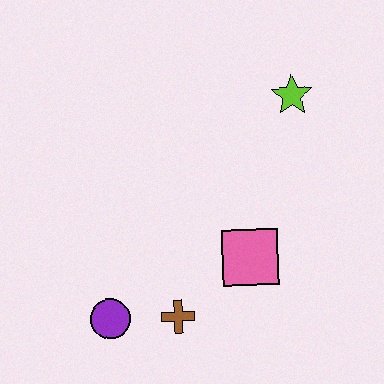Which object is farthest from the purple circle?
The lime star is farthest from the purple circle.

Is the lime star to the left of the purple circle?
No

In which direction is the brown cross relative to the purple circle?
The brown cross is to the right of the purple circle.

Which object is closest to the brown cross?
The purple circle is closest to the brown cross.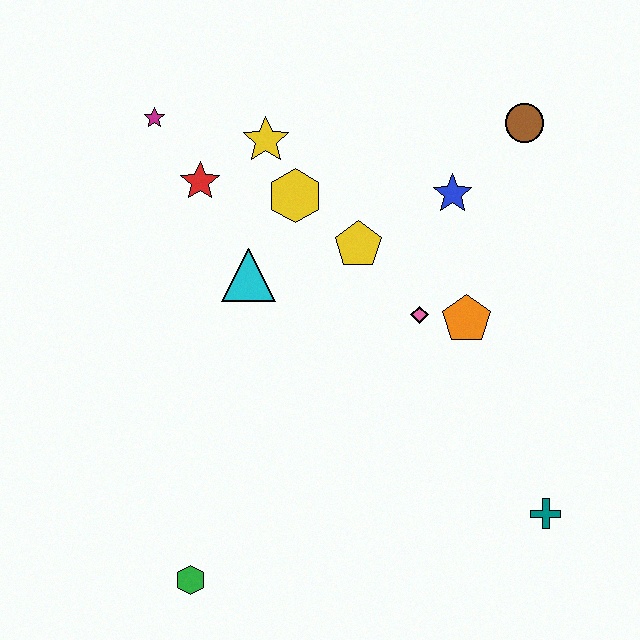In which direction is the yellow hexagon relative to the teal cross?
The yellow hexagon is above the teal cross.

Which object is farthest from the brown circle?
The green hexagon is farthest from the brown circle.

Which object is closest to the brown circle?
The blue star is closest to the brown circle.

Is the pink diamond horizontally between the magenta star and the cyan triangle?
No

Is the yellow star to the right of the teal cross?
No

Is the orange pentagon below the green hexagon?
No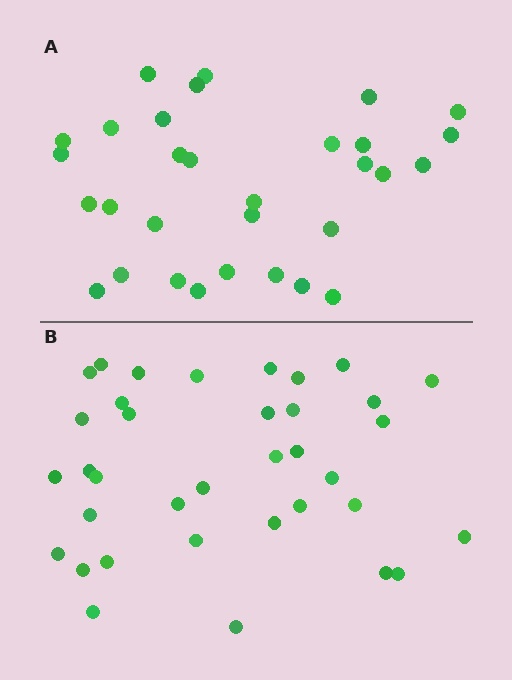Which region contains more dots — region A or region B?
Region B (the bottom region) has more dots.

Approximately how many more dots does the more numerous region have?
Region B has about 5 more dots than region A.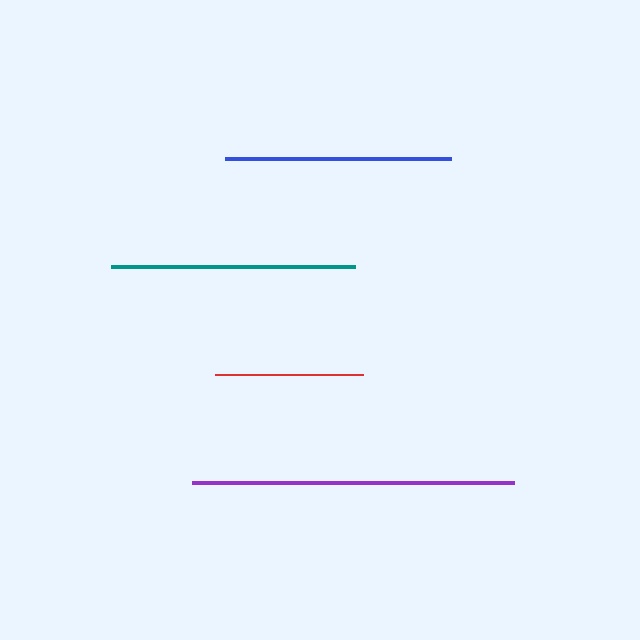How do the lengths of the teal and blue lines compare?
The teal and blue lines are approximately the same length.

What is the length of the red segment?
The red segment is approximately 148 pixels long.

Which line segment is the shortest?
The red line is the shortest at approximately 148 pixels.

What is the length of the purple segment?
The purple segment is approximately 322 pixels long.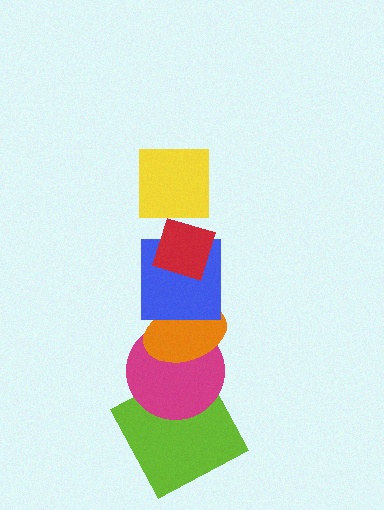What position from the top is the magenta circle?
The magenta circle is 5th from the top.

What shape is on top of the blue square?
The red diamond is on top of the blue square.